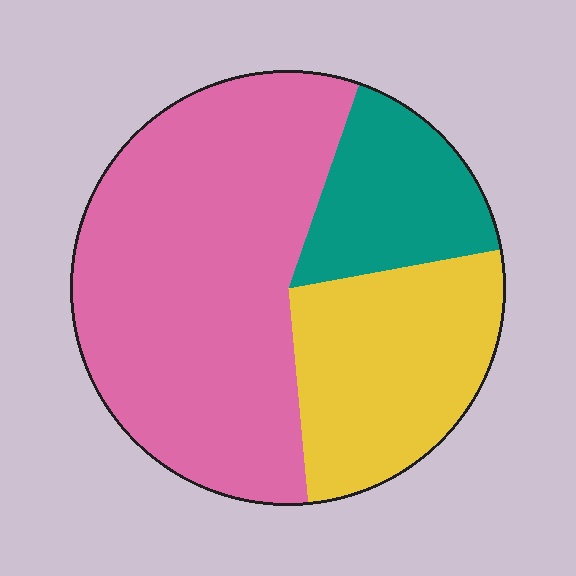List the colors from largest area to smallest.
From largest to smallest: pink, yellow, teal.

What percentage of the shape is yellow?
Yellow takes up about one quarter (1/4) of the shape.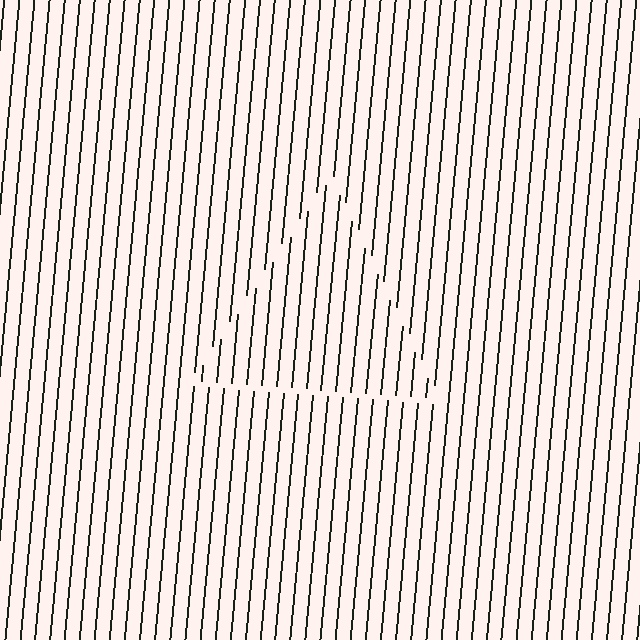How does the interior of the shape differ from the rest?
The interior of the shape contains the same grating, shifted by half a period — the contour is defined by the phase discontinuity where line-ends from the inner and outer gratings abut.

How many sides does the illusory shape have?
3 sides — the line-ends trace a triangle.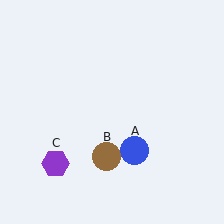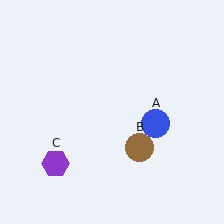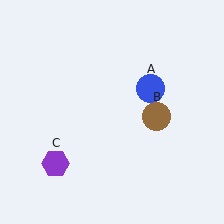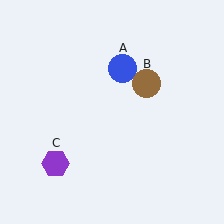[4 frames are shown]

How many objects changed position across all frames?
2 objects changed position: blue circle (object A), brown circle (object B).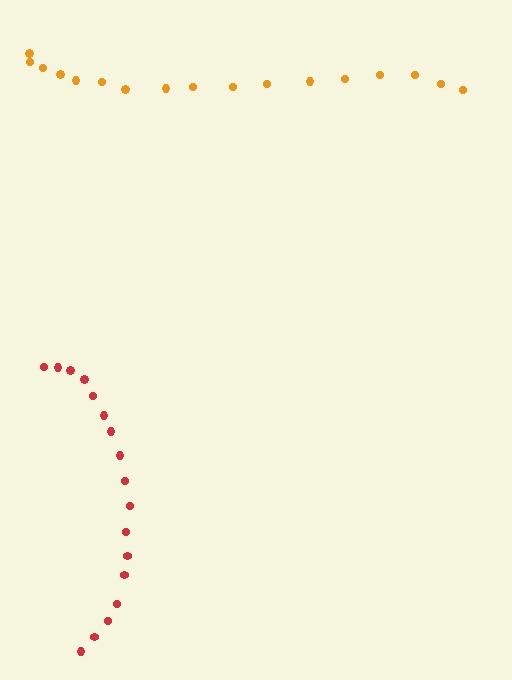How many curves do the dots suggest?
There are 2 distinct paths.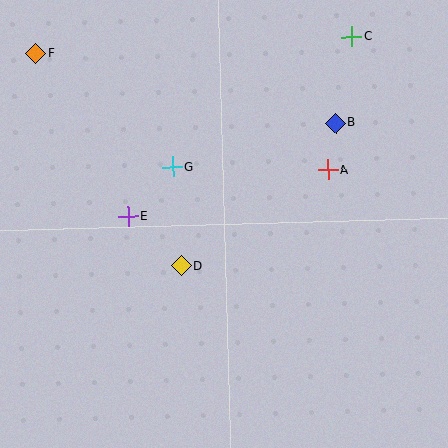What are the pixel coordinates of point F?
Point F is at (36, 53).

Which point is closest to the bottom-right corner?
Point A is closest to the bottom-right corner.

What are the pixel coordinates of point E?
Point E is at (128, 217).